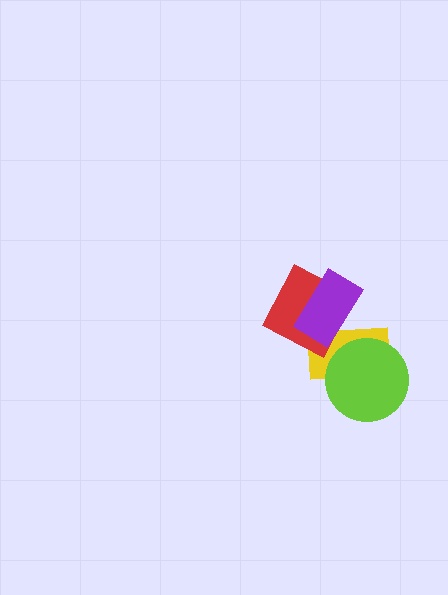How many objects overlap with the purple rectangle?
2 objects overlap with the purple rectangle.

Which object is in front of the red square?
The purple rectangle is in front of the red square.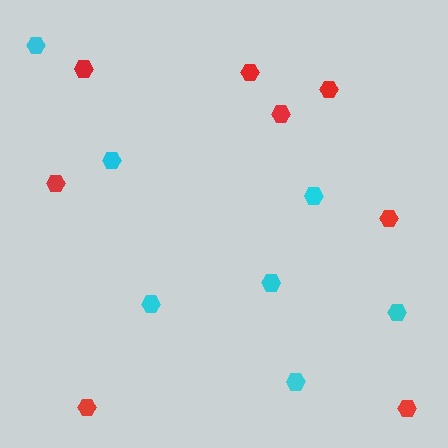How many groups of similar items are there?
There are 2 groups: one group of red hexagons (8) and one group of cyan hexagons (7).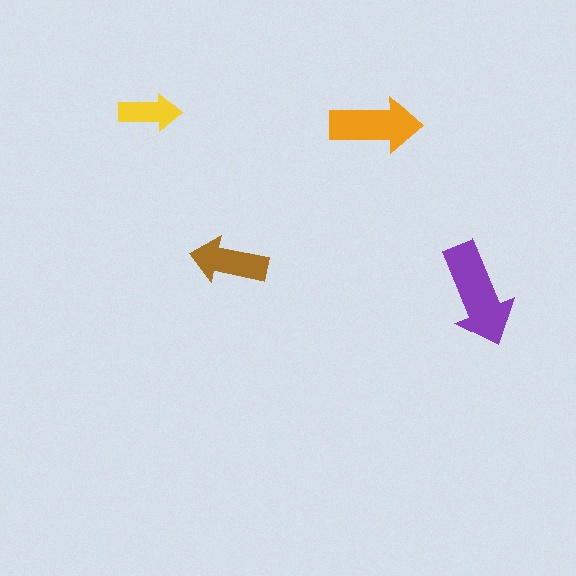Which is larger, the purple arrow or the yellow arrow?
The purple one.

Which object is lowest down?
The purple arrow is bottommost.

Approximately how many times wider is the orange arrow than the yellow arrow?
About 1.5 times wider.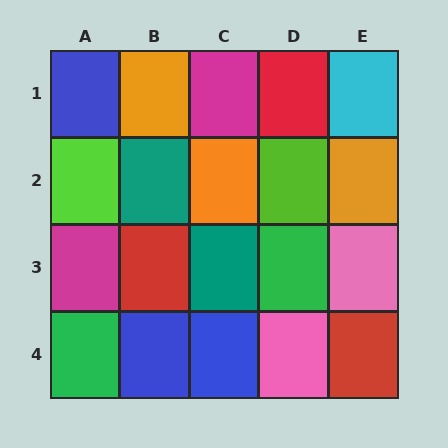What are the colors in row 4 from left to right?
Green, blue, blue, pink, red.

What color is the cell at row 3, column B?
Red.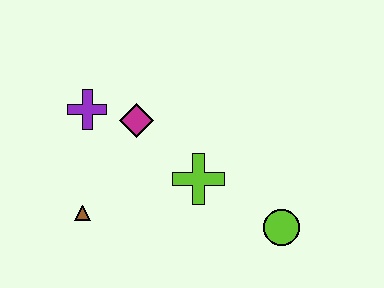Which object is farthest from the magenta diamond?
The lime circle is farthest from the magenta diamond.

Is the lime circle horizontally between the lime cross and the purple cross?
No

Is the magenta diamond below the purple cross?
Yes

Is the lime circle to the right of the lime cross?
Yes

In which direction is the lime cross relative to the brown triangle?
The lime cross is to the right of the brown triangle.